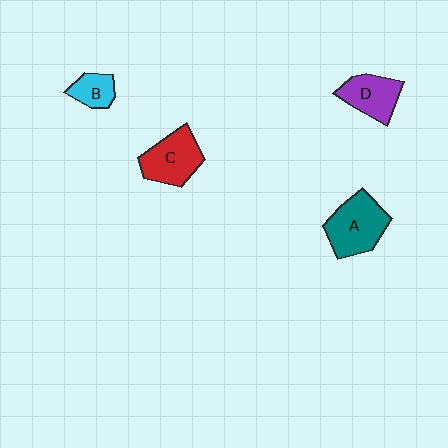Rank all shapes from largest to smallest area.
From largest to smallest: A (teal), C (red), D (purple), B (cyan).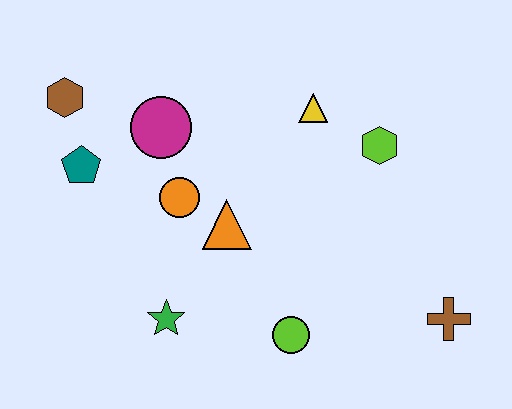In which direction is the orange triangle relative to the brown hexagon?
The orange triangle is to the right of the brown hexagon.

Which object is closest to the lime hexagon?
The yellow triangle is closest to the lime hexagon.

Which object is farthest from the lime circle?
The brown hexagon is farthest from the lime circle.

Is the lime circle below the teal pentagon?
Yes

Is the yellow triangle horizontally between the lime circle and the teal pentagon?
No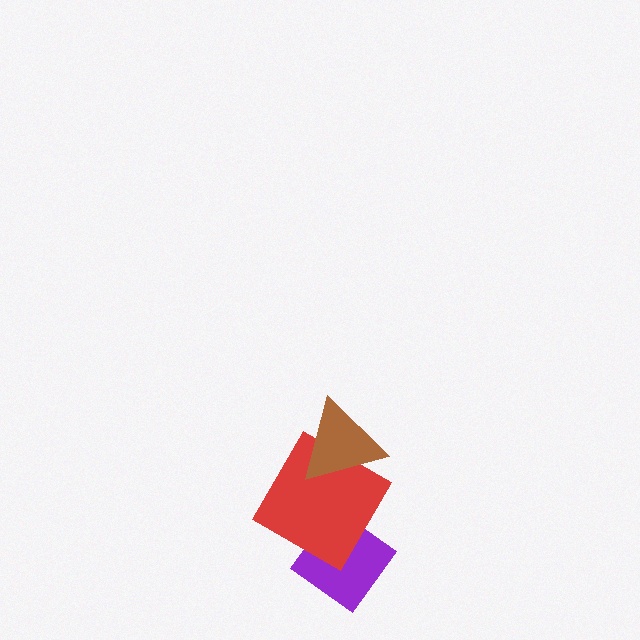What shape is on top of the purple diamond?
The red square is on top of the purple diamond.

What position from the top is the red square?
The red square is 2nd from the top.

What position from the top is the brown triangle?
The brown triangle is 1st from the top.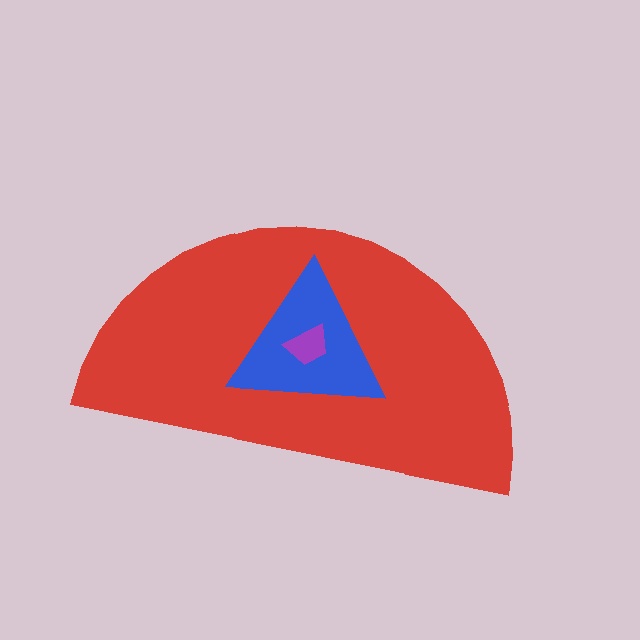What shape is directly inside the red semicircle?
The blue triangle.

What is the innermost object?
The purple trapezoid.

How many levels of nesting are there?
3.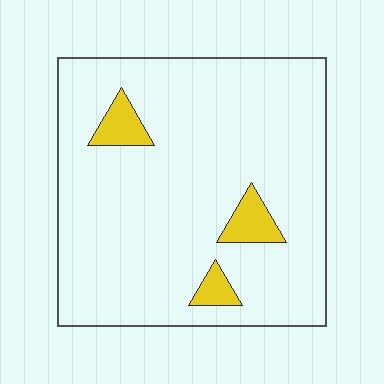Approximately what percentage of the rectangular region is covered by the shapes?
Approximately 10%.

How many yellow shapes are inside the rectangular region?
3.